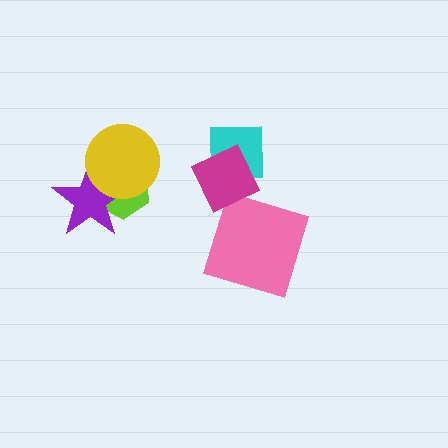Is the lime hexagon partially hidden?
Yes, it is partially covered by another shape.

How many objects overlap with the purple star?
2 objects overlap with the purple star.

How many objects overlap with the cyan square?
1 object overlaps with the cyan square.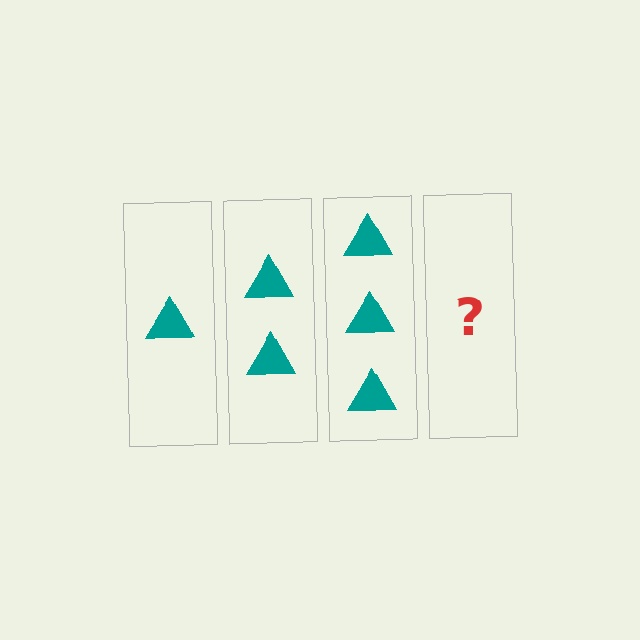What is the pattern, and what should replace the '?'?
The pattern is that each step adds one more triangle. The '?' should be 4 triangles.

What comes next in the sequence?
The next element should be 4 triangles.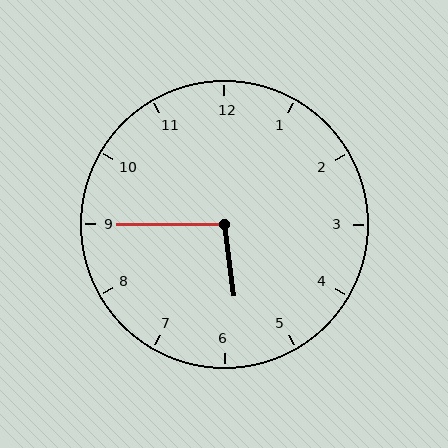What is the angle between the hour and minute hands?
Approximately 98 degrees.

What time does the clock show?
5:45.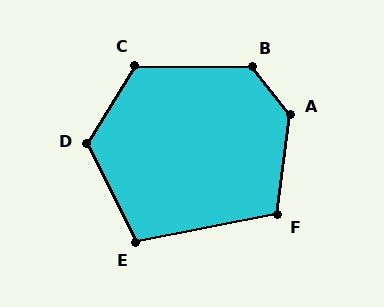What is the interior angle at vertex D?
Approximately 123 degrees (obtuse).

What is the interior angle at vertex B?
Approximately 129 degrees (obtuse).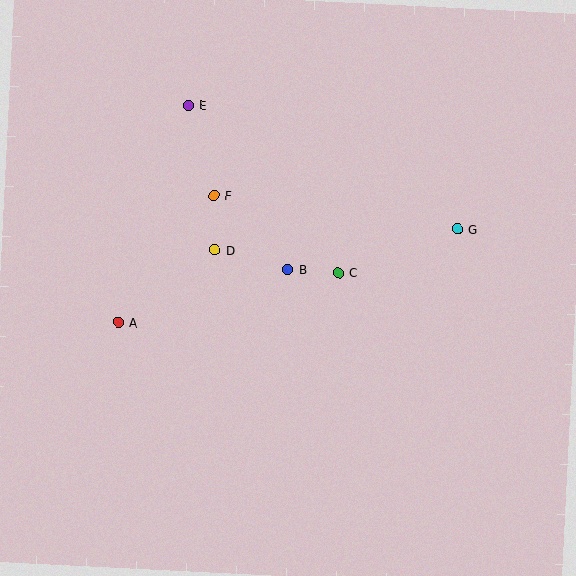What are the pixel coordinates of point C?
Point C is at (338, 273).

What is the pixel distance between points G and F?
The distance between G and F is 246 pixels.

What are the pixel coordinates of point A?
Point A is at (118, 322).